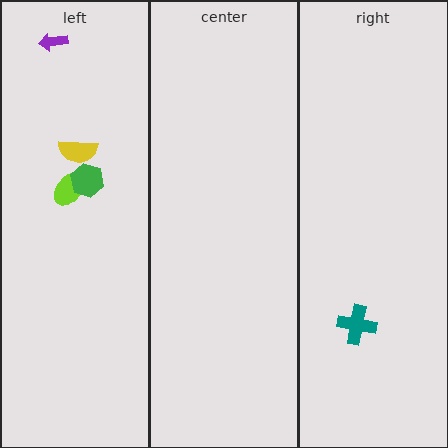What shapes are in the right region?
The teal cross.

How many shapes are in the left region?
4.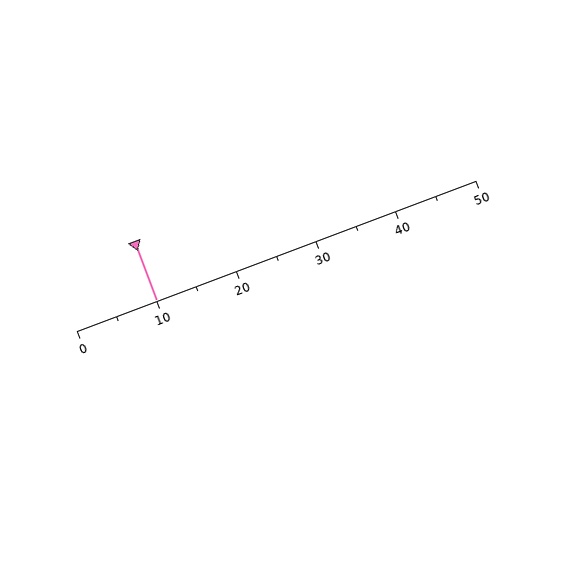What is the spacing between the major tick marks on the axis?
The major ticks are spaced 10 apart.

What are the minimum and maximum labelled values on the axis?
The axis runs from 0 to 50.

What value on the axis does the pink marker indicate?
The marker indicates approximately 10.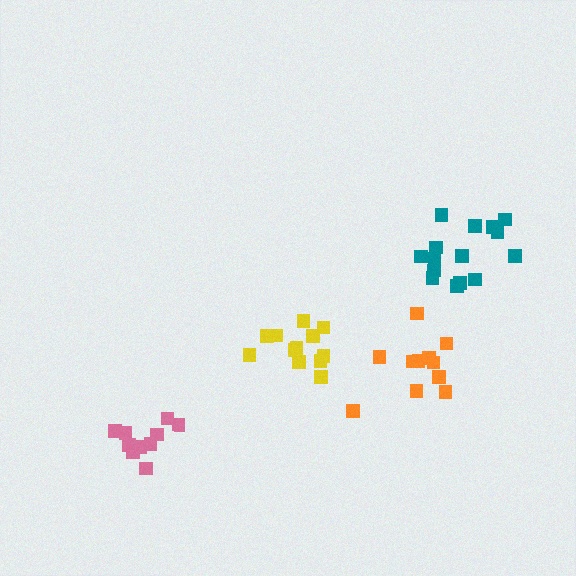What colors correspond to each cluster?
The clusters are colored: pink, teal, yellow, orange.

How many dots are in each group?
Group 1: 10 dots, Group 2: 15 dots, Group 3: 12 dots, Group 4: 11 dots (48 total).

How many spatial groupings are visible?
There are 4 spatial groupings.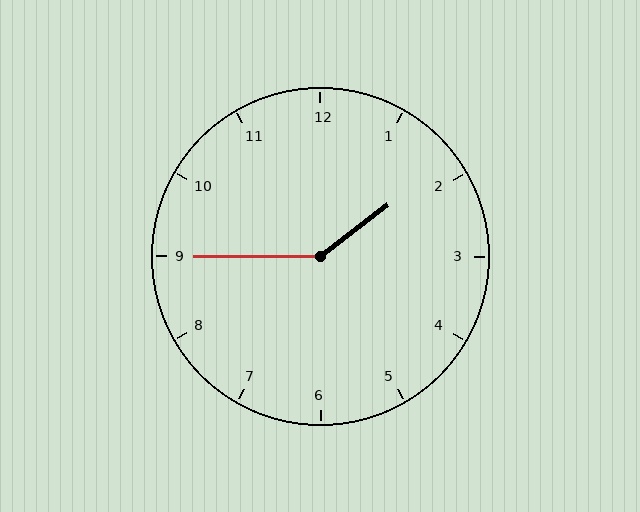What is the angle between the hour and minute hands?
Approximately 142 degrees.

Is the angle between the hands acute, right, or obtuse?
It is obtuse.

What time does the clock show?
1:45.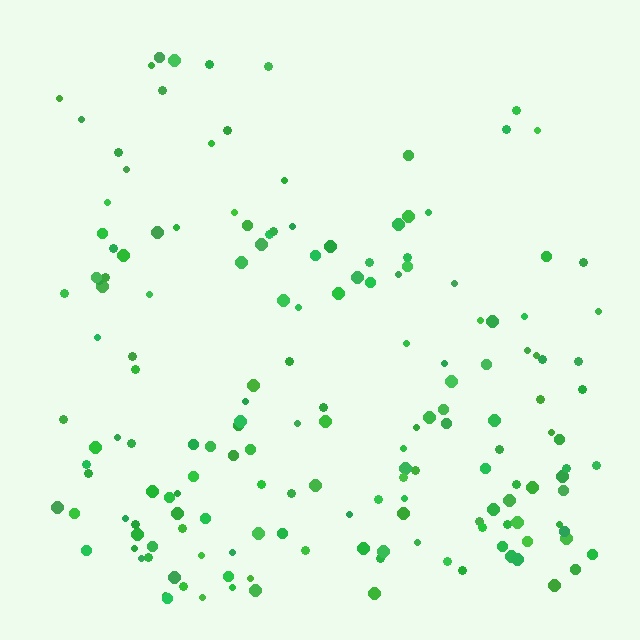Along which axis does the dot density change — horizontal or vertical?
Vertical.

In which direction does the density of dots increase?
From top to bottom, with the bottom side densest.